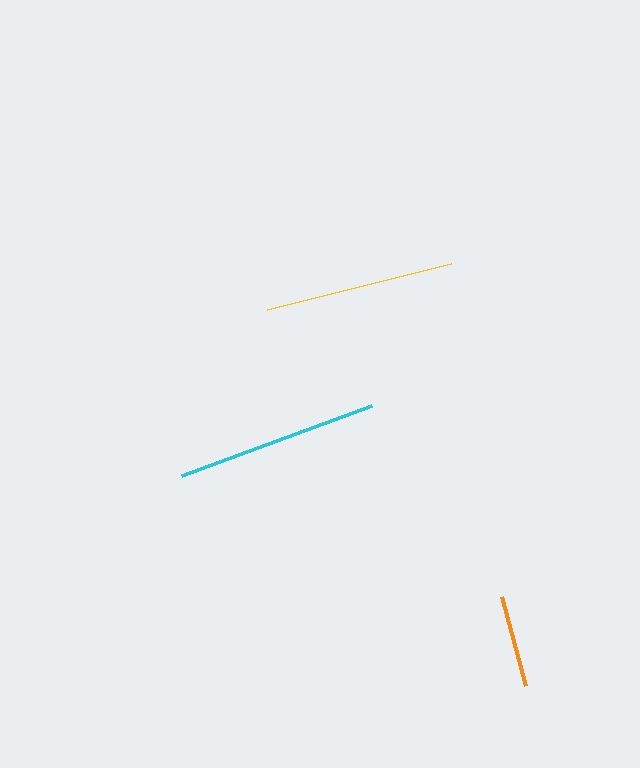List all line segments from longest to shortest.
From longest to shortest: cyan, yellow, orange.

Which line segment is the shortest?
The orange line is the shortest at approximately 92 pixels.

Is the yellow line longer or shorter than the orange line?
The yellow line is longer than the orange line.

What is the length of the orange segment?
The orange segment is approximately 92 pixels long.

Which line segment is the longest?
The cyan line is the longest at approximately 203 pixels.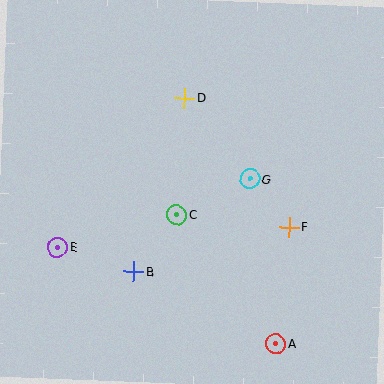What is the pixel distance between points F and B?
The distance between F and B is 162 pixels.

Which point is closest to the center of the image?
Point C at (177, 215) is closest to the center.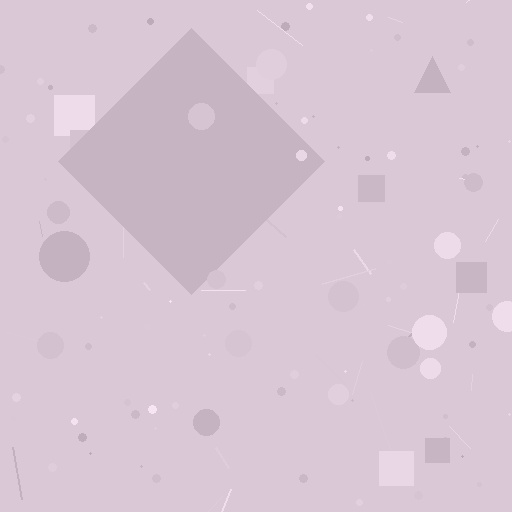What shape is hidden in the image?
A diamond is hidden in the image.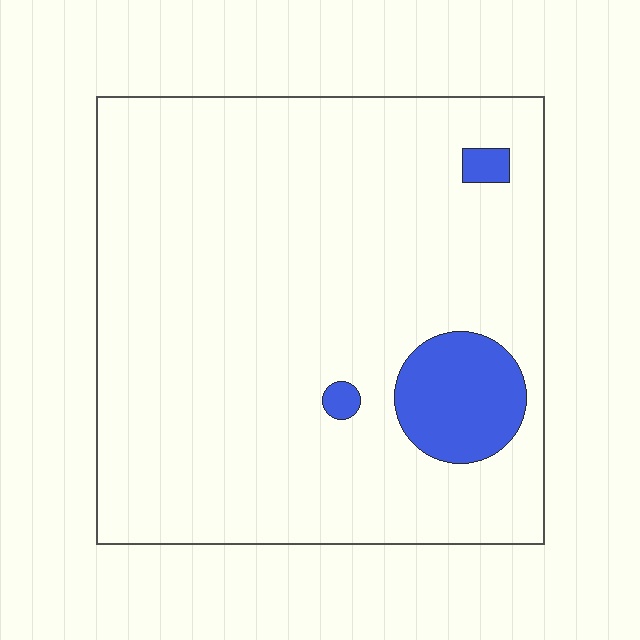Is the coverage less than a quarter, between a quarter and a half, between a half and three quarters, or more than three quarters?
Less than a quarter.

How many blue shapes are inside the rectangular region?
3.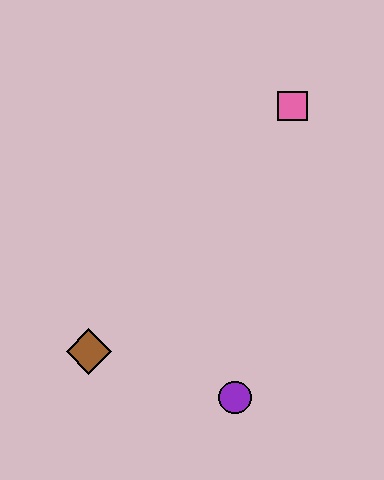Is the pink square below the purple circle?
No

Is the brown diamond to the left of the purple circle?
Yes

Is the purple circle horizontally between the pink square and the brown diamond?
Yes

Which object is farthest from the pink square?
The brown diamond is farthest from the pink square.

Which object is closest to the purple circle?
The brown diamond is closest to the purple circle.